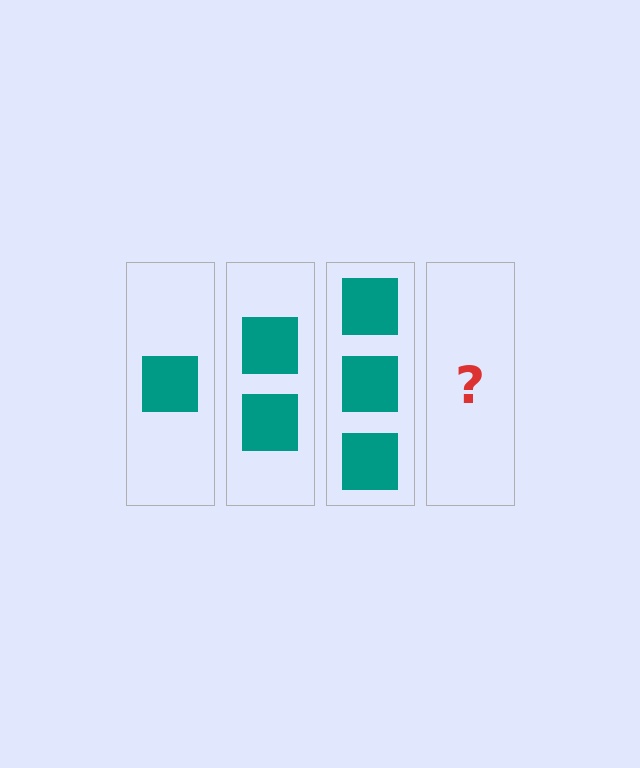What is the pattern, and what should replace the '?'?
The pattern is that each step adds one more square. The '?' should be 4 squares.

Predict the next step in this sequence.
The next step is 4 squares.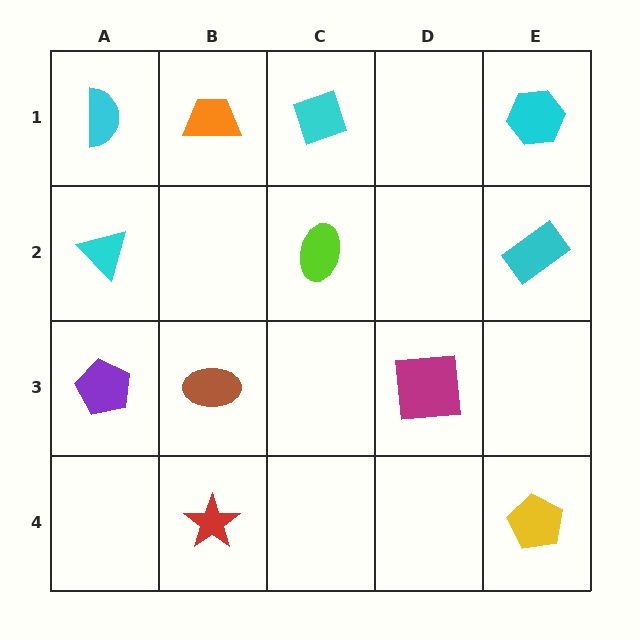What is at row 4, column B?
A red star.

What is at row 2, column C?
A lime ellipse.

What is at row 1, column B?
An orange trapezoid.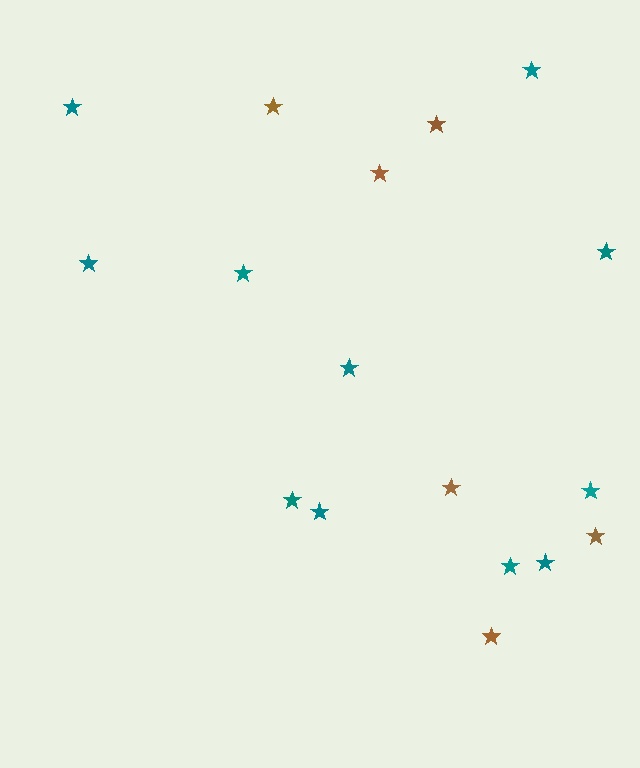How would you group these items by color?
There are 2 groups: one group of brown stars (6) and one group of teal stars (11).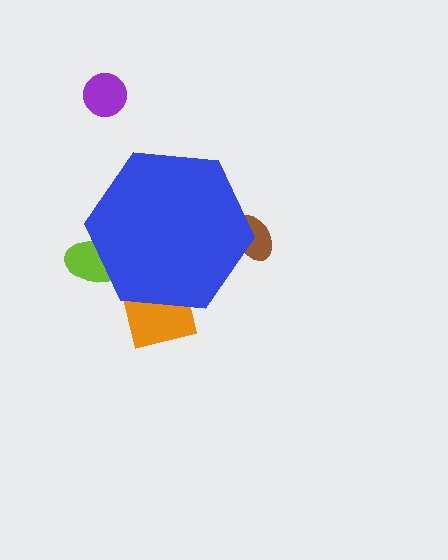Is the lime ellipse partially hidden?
Yes, the lime ellipse is partially hidden behind the blue hexagon.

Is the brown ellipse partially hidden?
Yes, the brown ellipse is partially hidden behind the blue hexagon.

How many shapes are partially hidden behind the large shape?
3 shapes are partially hidden.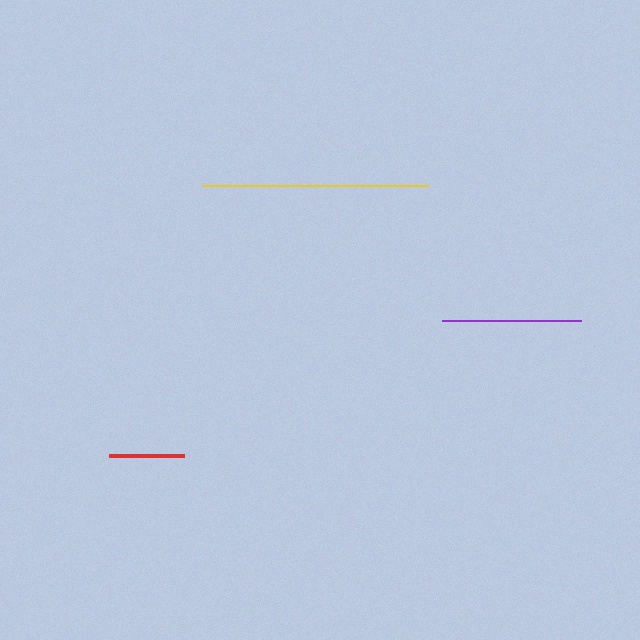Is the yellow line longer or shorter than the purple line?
The yellow line is longer than the purple line.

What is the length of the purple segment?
The purple segment is approximately 139 pixels long.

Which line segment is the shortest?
The red line is the shortest at approximately 75 pixels.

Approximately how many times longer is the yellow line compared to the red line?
The yellow line is approximately 3.0 times the length of the red line.